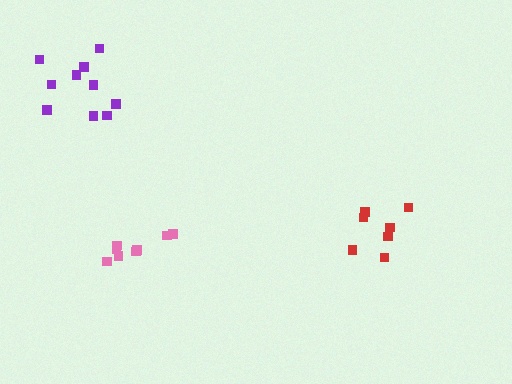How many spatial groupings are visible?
There are 3 spatial groupings.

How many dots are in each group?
Group 1: 7 dots, Group 2: 8 dots, Group 3: 10 dots (25 total).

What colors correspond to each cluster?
The clusters are colored: red, pink, purple.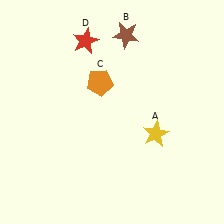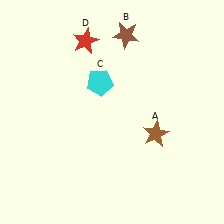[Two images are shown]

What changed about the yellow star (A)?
In Image 1, A is yellow. In Image 2, it changed to brown.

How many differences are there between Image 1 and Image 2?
There are 2 differences between the two images.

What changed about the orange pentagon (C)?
In Image 1, C is orange. In Image 2, it changed to cyan.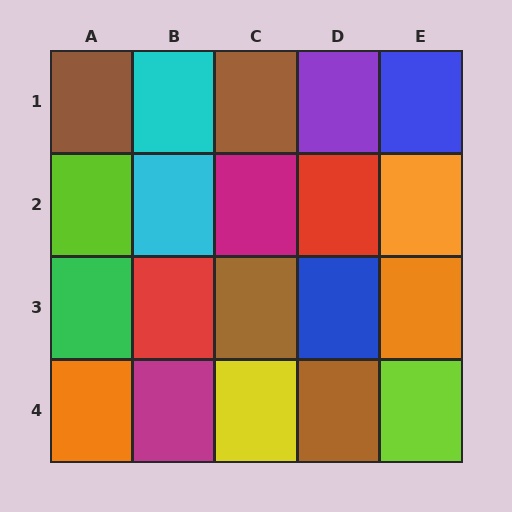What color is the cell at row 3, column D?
Blue.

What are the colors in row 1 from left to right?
Brown, cyan, brown, purple, blue.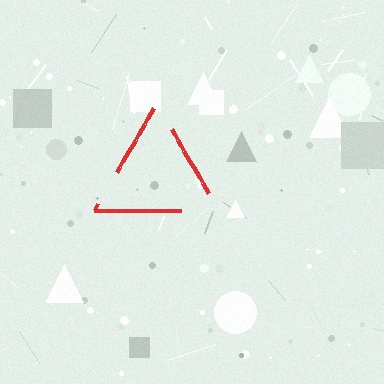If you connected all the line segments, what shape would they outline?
They would outline a triangle.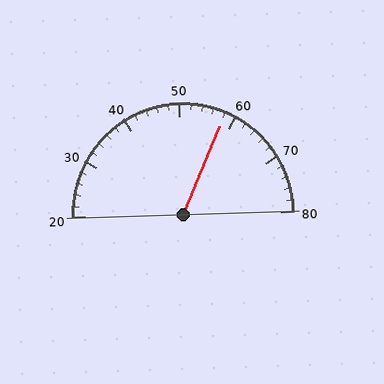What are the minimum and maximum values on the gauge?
The gauge ranges from 20 to 80.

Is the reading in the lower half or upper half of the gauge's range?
The reading is in the upper half of the range (20 to 80).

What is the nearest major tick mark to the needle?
The nearest major tick mark is 60.